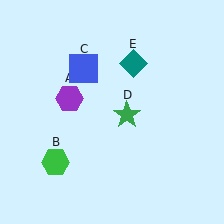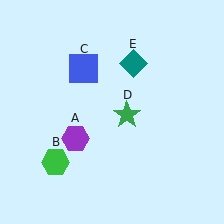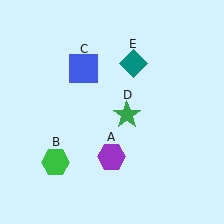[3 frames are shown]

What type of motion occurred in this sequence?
The purple hexagon (object A) rotated counterclockwise around the center of the scene.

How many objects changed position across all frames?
1 object changed position: purple hexagon (object A).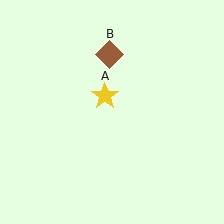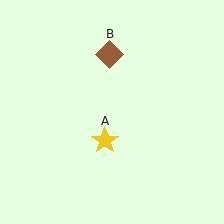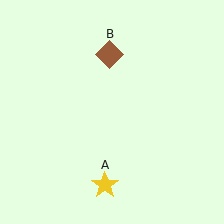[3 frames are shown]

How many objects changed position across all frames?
1 object changed position: yellow star (object A).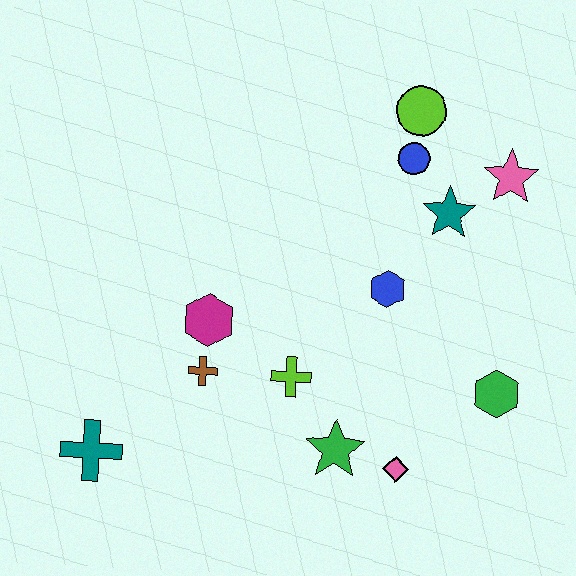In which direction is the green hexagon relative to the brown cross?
The green hexagon is to the right of the brown cross.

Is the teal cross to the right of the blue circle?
No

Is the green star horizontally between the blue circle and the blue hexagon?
No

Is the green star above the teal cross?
Yes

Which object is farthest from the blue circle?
The teal cross is farthest from the blue circle.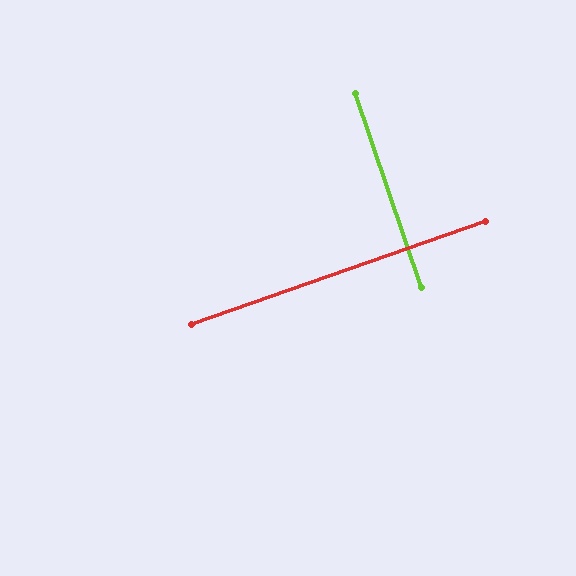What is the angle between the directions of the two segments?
Approximately 89 degrees.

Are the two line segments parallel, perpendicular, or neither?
Perpendicular — they meet at approximately 89°.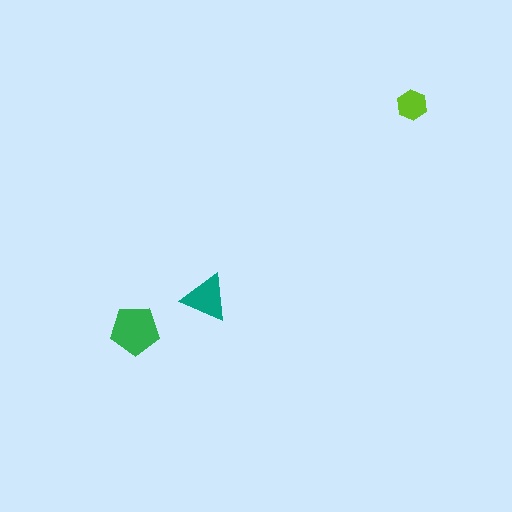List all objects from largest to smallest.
The green pentagon, the teal triangle, the lime hexagon.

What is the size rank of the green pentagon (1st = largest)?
1st.